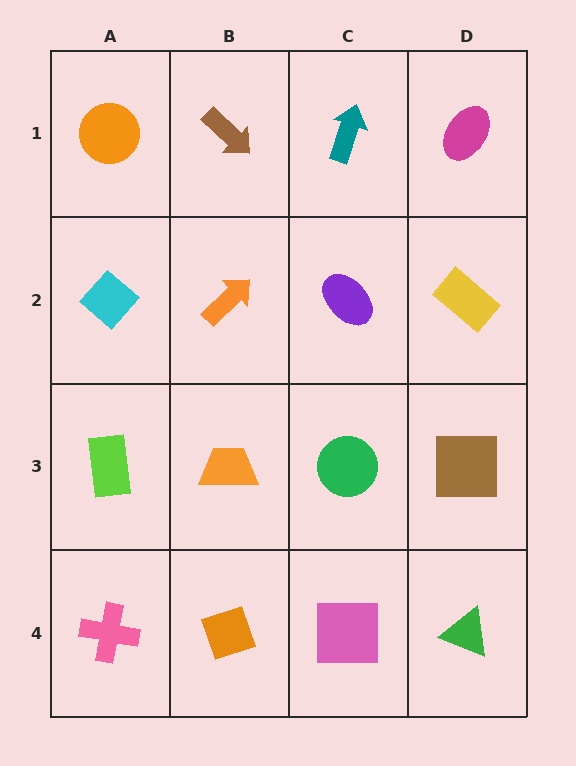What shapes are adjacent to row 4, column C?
A green circle (row 3, column C), an orange diamond (row 4, column B), a green triangle (row 4, column D).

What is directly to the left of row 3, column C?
An orange trapezoid.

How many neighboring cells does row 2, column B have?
4.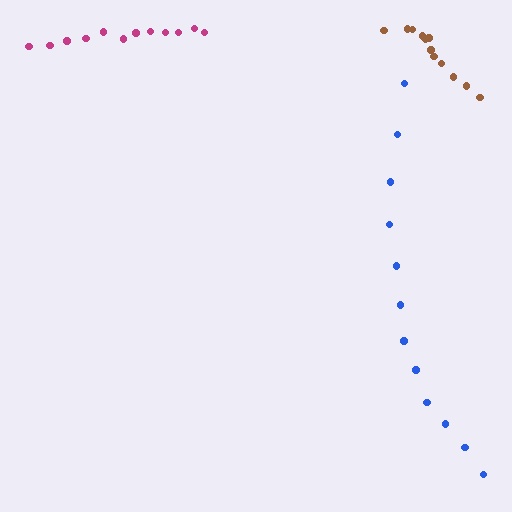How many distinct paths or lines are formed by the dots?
There are 3 distinct paths.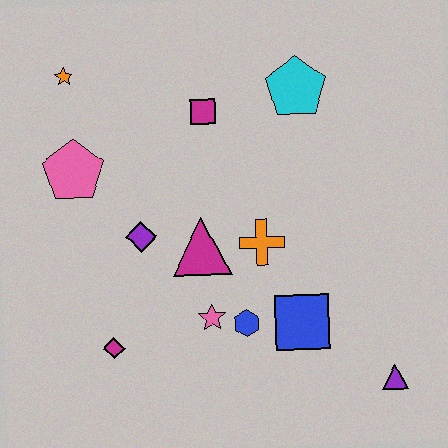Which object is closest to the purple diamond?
The magenta triangle is closest to the purple diamond.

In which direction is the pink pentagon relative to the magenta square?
The pink pentagon is to the left of the magenta square.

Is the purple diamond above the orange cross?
Yes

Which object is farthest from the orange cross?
The orange star is farthest from the orange cross.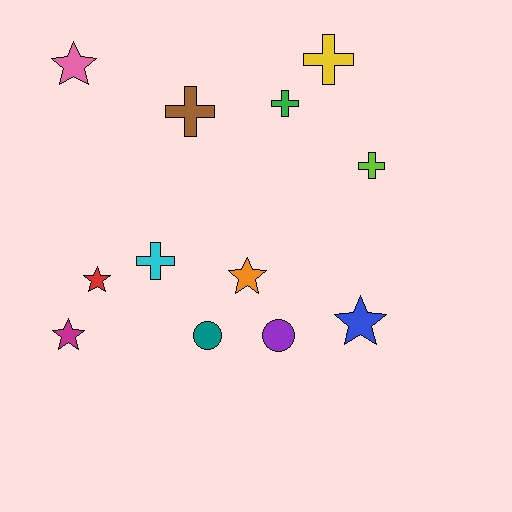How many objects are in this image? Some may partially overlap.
There are 12 objects.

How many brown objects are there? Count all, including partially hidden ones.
There is 1 brown object.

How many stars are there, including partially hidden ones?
There are 5 stars.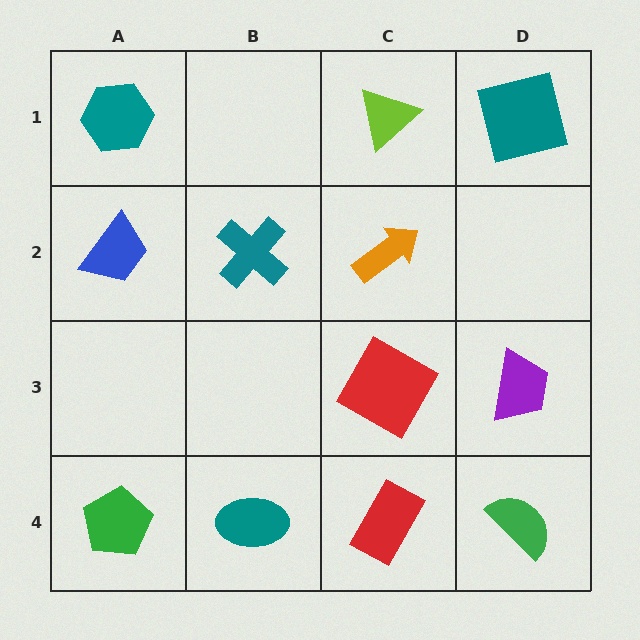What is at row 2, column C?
An orange arrow.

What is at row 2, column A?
A blue trapezoid.